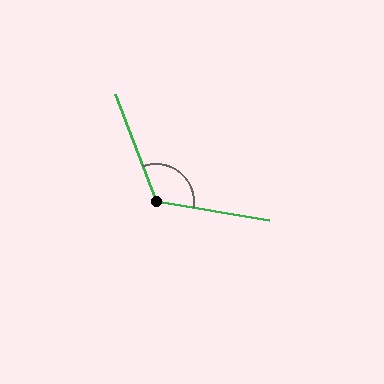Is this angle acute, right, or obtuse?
It is obtuse.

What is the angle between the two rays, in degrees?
Approximately 120 degrees.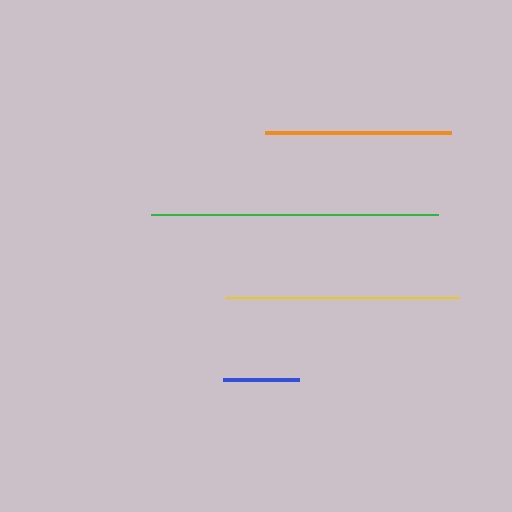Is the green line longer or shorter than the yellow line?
The green line is longer than the yellow line.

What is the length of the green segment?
The green segment is approximately 287 pixels long.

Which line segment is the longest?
The green line is the longest at approximately 287 pixels.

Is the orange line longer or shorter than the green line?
The green line is longer than the orange line.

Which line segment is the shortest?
The blue line is the shortest at approximately 76 pixels.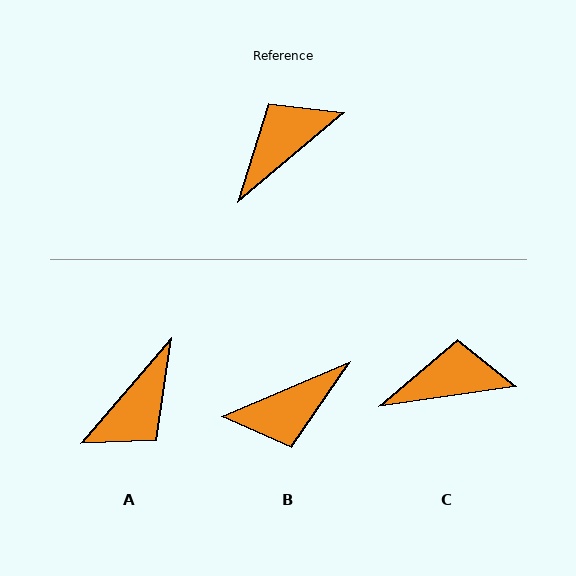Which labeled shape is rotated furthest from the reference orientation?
A, about 170 degrees away.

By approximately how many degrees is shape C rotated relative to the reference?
Approximately 32 degrees clockwise.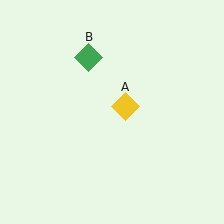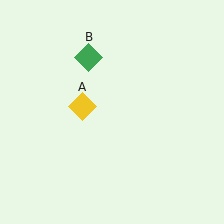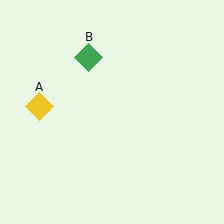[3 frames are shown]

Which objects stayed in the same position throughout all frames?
Green diamond (object B) remained stationary.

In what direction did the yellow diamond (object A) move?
The yellow diamond (object A) moved left.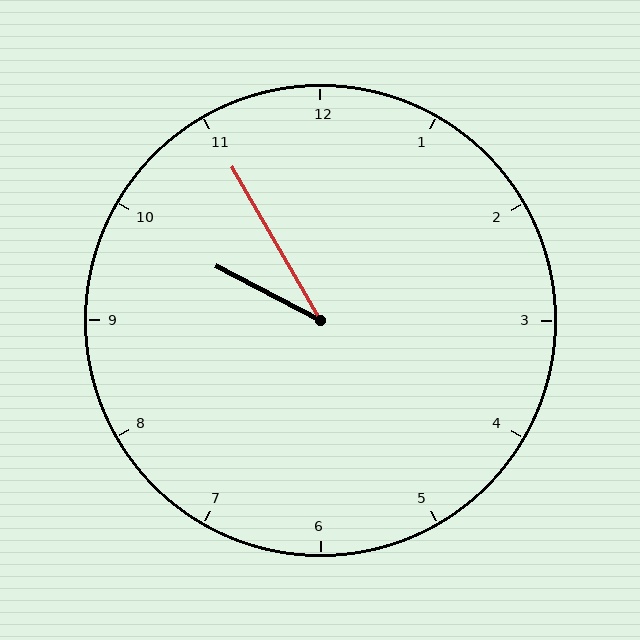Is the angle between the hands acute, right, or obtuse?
It is acute.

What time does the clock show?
9:55.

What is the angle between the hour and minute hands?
Approximately 32 degrees.